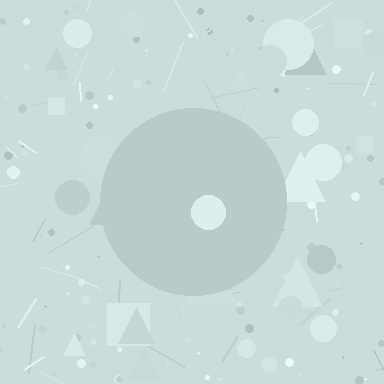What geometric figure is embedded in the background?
A circle is embedded in the background.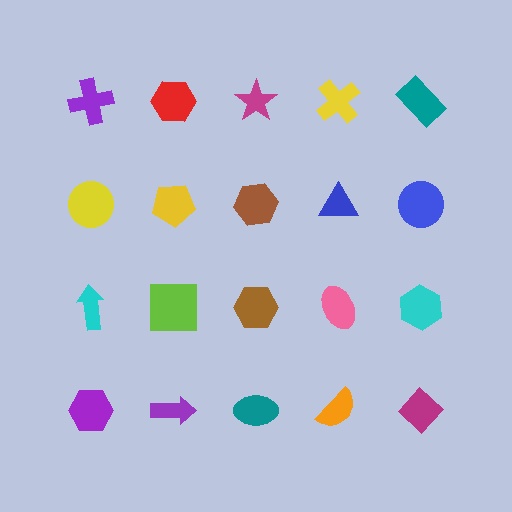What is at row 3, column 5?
A cyan hexagon.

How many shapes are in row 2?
5 shapes.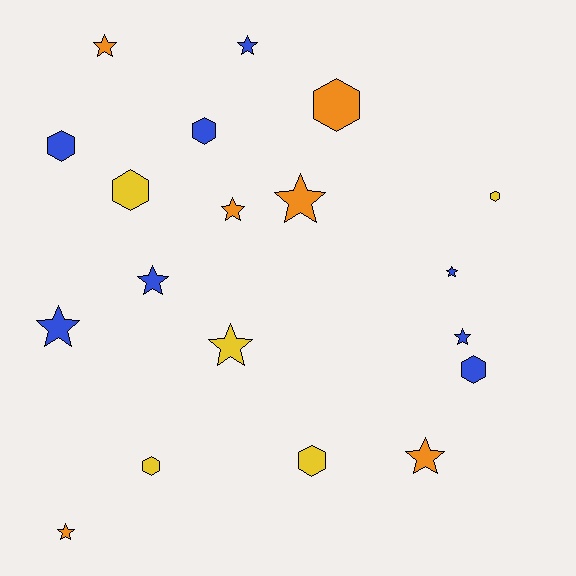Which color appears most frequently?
Blue, with 8 objects.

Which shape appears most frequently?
Star, with 11 objects.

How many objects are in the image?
There are 19 objects.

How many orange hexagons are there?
There is 1 orange hexagon.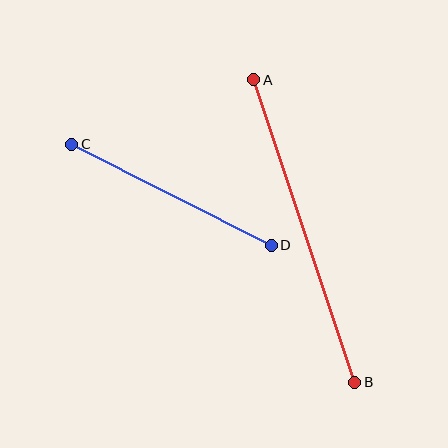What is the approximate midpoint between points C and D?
The midpoint is at approximately (172, 195) pixels.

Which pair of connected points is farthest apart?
Points A and B are farthest apart.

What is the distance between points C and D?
The distance is approximately 223 pixels.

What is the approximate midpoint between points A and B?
The midpoint is at approximately (304, 231) pixels.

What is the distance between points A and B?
The distance is approximately 319 pixels.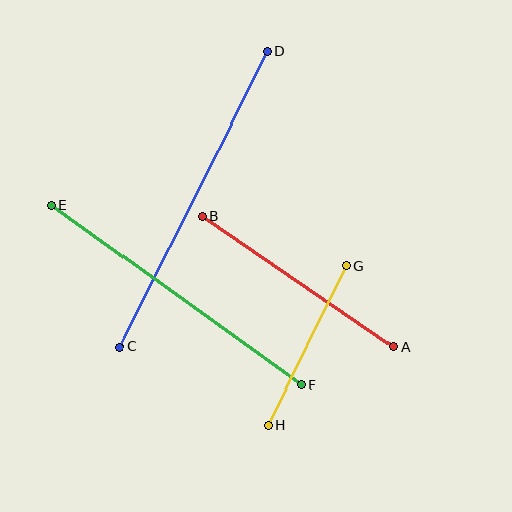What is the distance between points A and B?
The distance is approximately 232 pixels.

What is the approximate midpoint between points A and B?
The midpoint is at approximately (298, 282) pixels.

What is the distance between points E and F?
The distance is approximately 308 pixels.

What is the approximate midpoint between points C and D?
The midpoint is at approximately (194, 199) pixels.